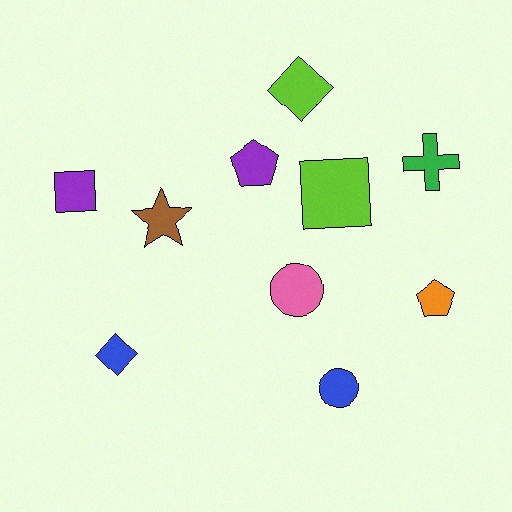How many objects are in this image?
There are 10 objects.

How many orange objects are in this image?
There is 1 orange object.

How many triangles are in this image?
There are no triangles.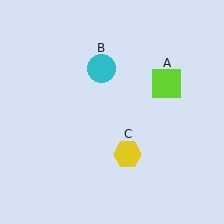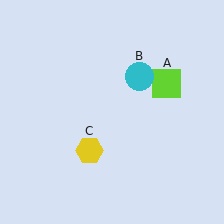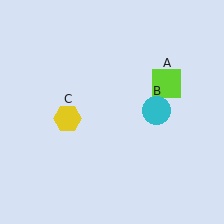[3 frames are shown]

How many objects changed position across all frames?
2 objects changed position: cyan circle (object B), yellow hexagon (object C).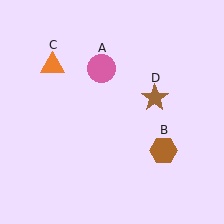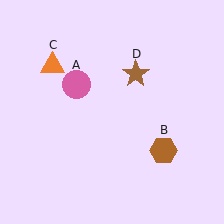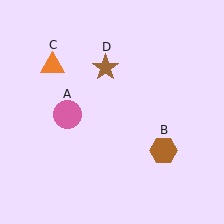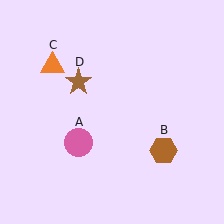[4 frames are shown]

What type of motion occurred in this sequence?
The pink circle (object A), brown star (object D) rotated counterclockwise around the center of the scene.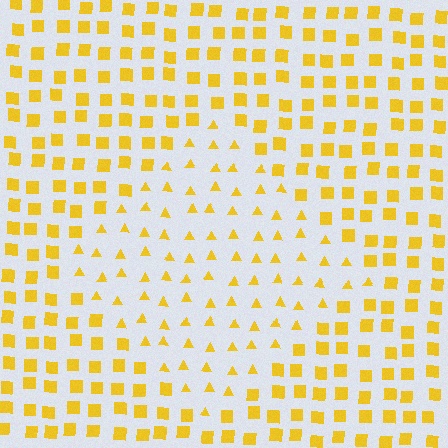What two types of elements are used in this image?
The image uses triangles inside the diamond region and squares outside it.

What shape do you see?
I see a diamond.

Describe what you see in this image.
The image is filled with small yellow elements arranged in a uniform grid. A diamond-shaped region contains triangles, while the surrounding area contains squares. The boundary is defined purely by the change in element shape.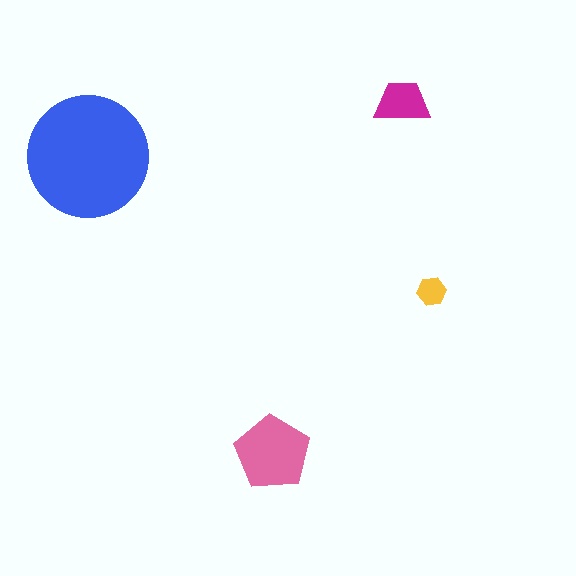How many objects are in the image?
There are 4 objects in the image.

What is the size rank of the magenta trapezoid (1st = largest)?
3rd.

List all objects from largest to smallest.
The blue circle, the pink pentagon, the magenta trapezoid, the yellow hexagon.